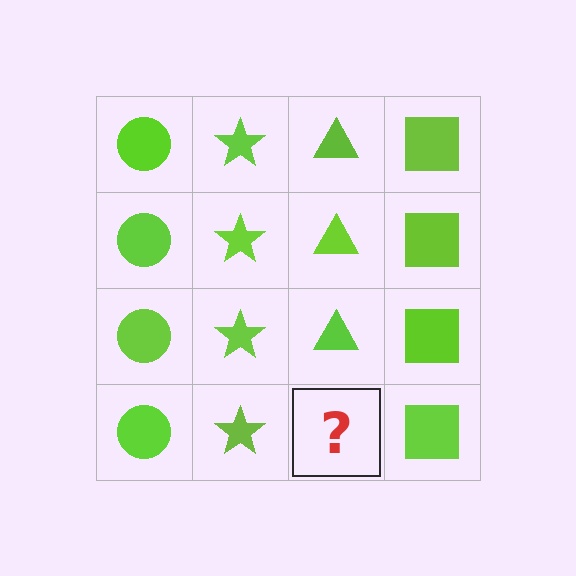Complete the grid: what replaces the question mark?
The question mark should be replaced with a lime triangle.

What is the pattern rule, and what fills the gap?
The rule is that each column has a consistent shape. The gap should be filled with a lime triangle.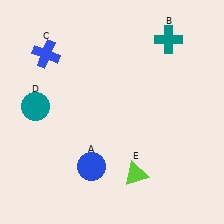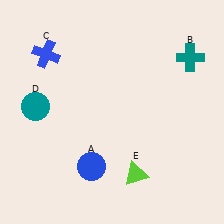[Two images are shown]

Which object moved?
The teal cross (B) moved right.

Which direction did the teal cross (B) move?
The teal cross (B) moved right.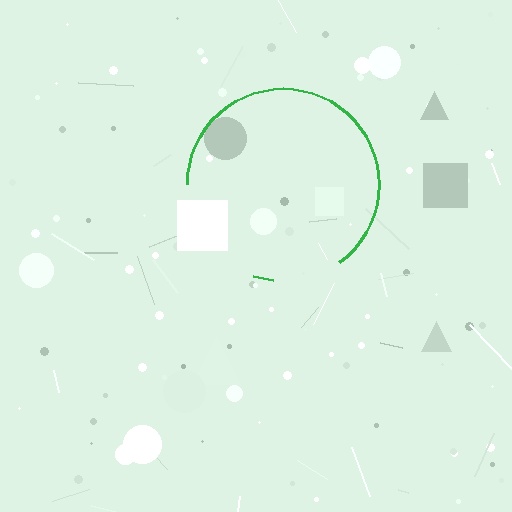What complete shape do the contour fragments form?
The contour fragments form a circle.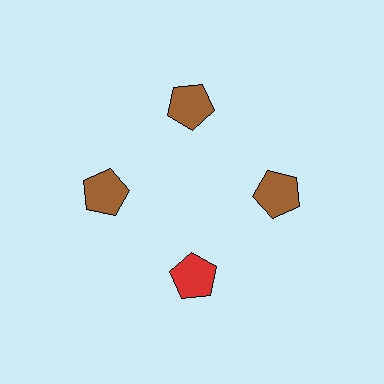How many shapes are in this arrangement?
There are 4 shapes arranged in a ring pattern.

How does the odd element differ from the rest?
It has a different color: red instead of brown.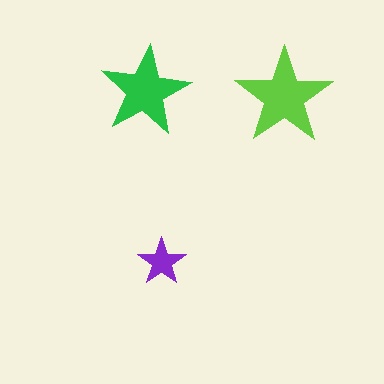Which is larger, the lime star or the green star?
The lime one.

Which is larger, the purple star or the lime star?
The lime one.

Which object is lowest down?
The purple star is bottommost.